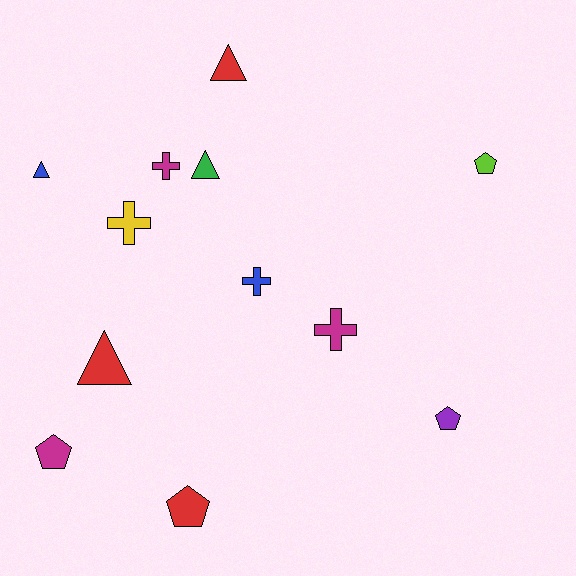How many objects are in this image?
There are 12 objects.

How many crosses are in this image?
There are 4 crosses.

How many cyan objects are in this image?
There are no cyan objects.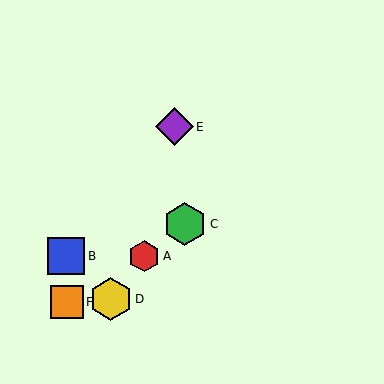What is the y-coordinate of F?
Object F is at y≈302.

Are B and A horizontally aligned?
Yes, both are at y≈256.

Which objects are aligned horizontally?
Objects A, B are aligned horizontally.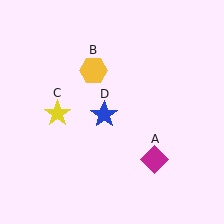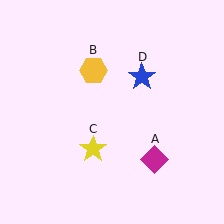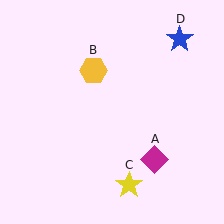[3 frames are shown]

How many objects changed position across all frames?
2 objects changed position: yellow star (object C), blue star (object D).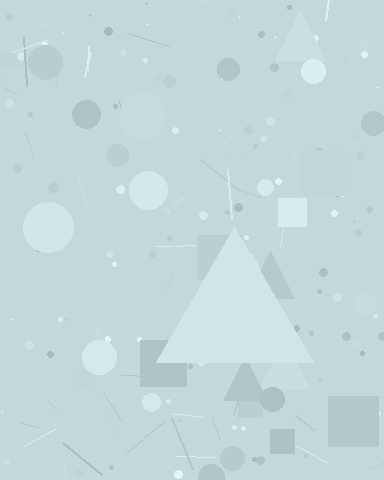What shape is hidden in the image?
A triangle is hidden in the image.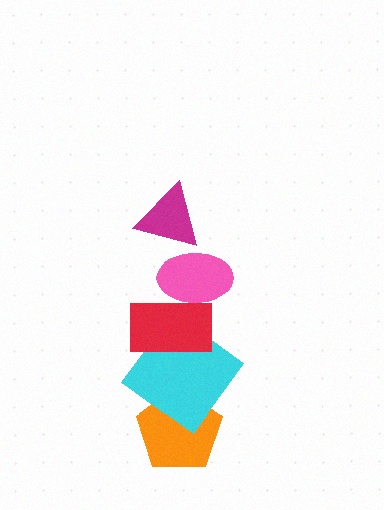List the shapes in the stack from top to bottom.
From top to bottom: the magenta triangle, the pink ellipse, the red rectangle, the cyan diamond, the orange pentagon.